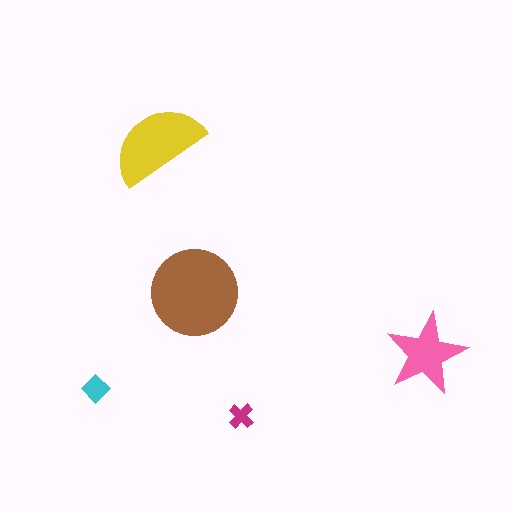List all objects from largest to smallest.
The brown circle, the yellow semicircle, the pink star, the cyan diamond, the magenta cross.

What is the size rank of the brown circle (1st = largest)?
1st.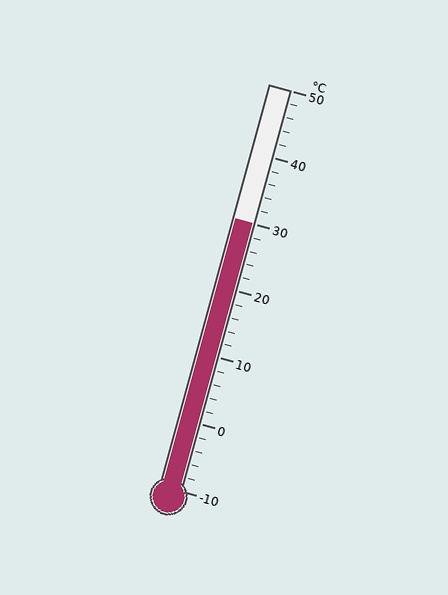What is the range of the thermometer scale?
The thermometer scale ranges from -10°C to 50°C.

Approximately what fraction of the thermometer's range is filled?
The thermometer is filled to approximately 65% of its range.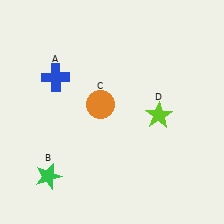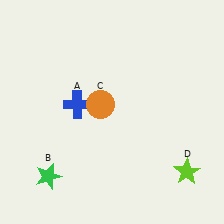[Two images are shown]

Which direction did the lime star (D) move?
The lime star (D) moved down.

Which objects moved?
The objects that moved are: the blue cross (A), the lime star (D).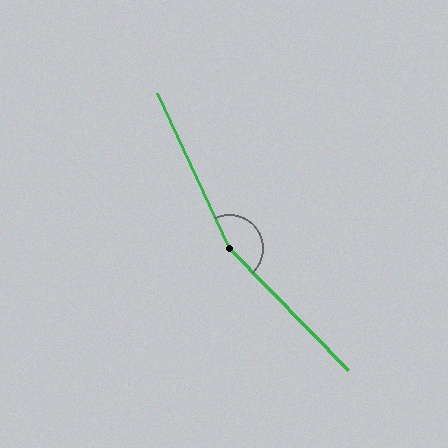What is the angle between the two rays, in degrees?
Approximately 161 degrees.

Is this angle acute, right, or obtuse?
It is obtuse.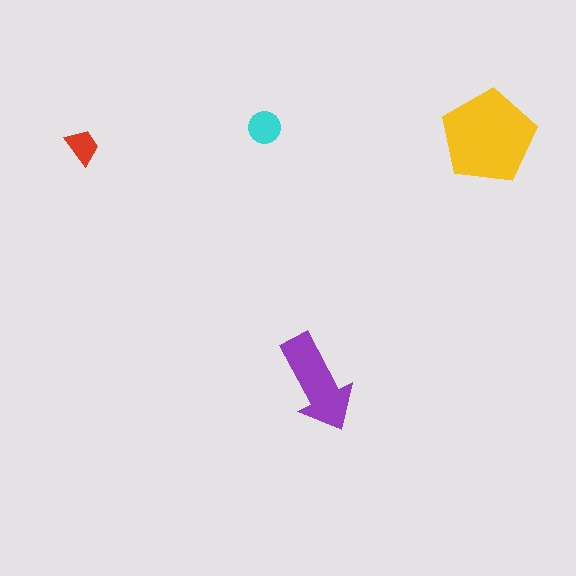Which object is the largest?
The yellow pentagon.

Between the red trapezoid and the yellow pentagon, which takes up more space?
The yellow pentagon.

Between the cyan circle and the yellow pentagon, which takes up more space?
The yellow pentagon.